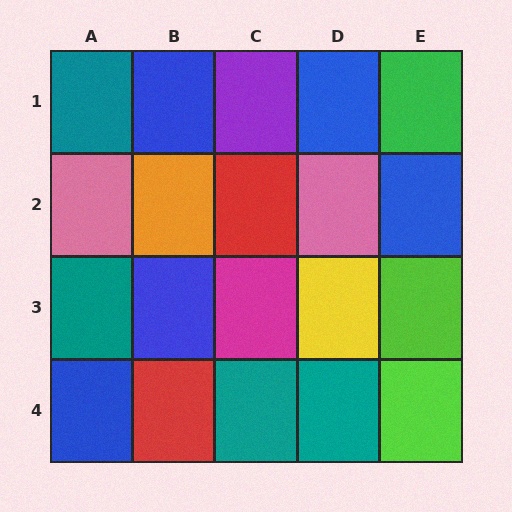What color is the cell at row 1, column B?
Blue.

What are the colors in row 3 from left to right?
Teal, blue, magenta, yellow, lime.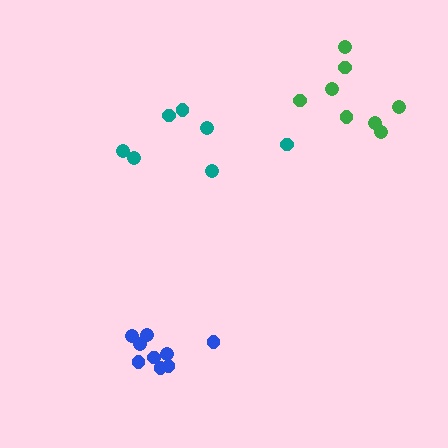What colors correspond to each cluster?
The clusters are colored: teal, green, blue.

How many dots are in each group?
Group 1: 7 dots, Group 2: 8 dots, Group 3: 9 dots (24 total).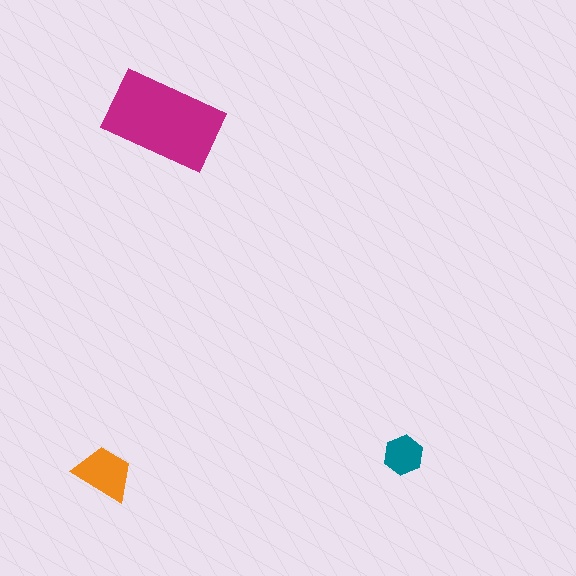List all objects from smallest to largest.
The teal hexagon, the orange trapezoid, the magenta rectangle.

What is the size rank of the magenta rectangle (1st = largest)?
1st.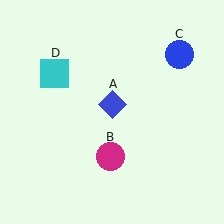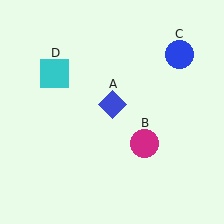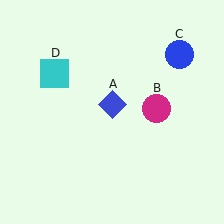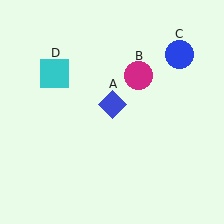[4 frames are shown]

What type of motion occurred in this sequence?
The magenta circle (object B) rotated counterclockwise around the center of the scene.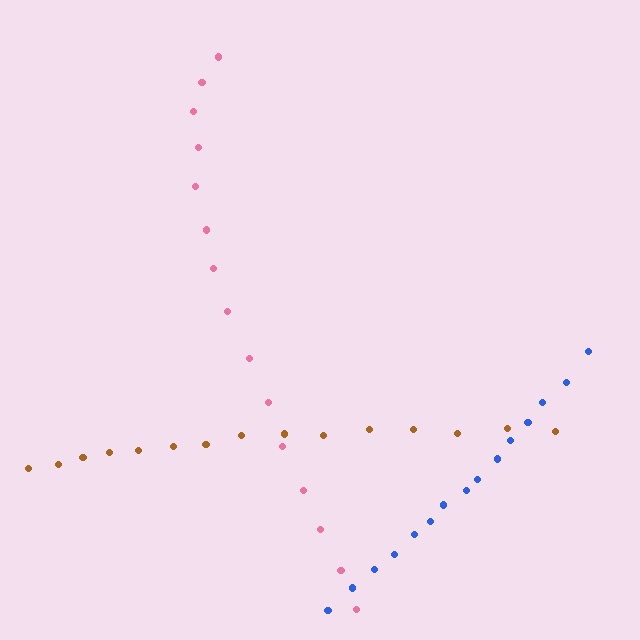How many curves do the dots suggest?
There are 3 distinct paths.